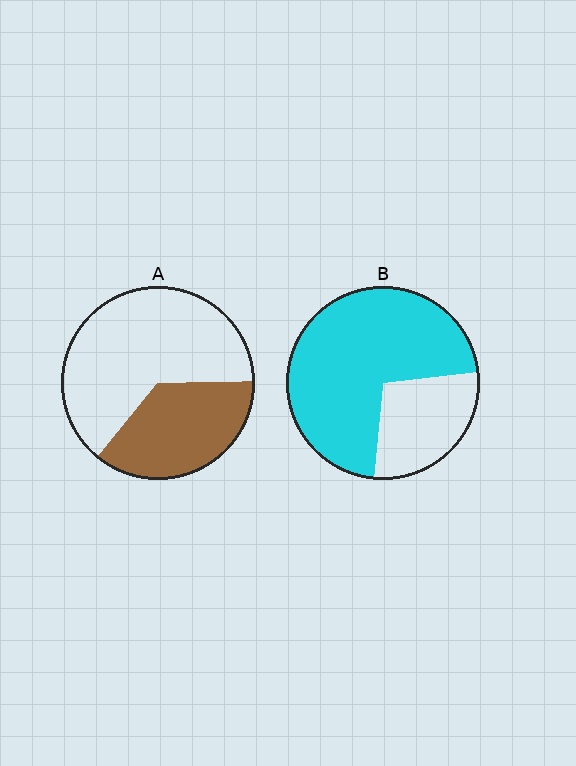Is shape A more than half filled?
No.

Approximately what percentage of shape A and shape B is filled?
A is approximately 35% and B is approximately 70%.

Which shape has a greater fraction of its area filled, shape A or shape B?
Shape B.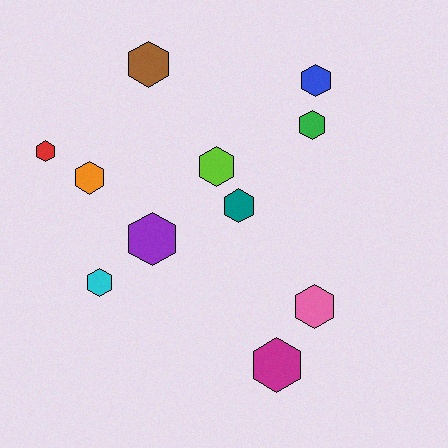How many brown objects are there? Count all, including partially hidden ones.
There is 1 brown object.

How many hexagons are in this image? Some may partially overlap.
There are 11 hexagons.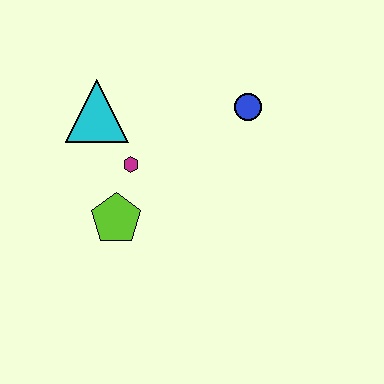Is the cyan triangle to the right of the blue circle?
No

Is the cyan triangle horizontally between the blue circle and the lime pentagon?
No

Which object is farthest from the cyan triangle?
The blue circle is farthest from the cyan triangle.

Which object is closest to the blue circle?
The magenta hexagon is closest to the blue circle.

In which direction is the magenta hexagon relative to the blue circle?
The magenta hexagon is to the left of the blue circle.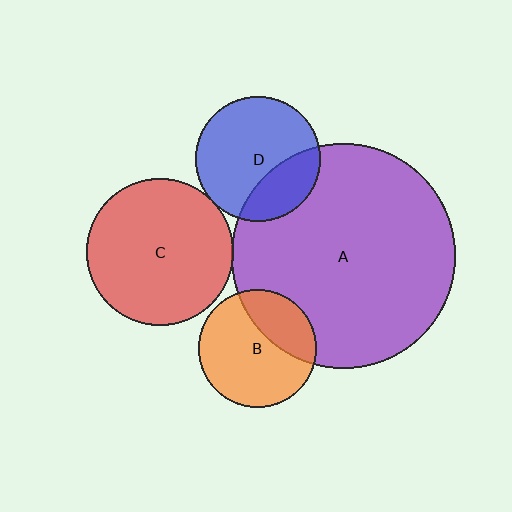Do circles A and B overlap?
Yes.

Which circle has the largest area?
Circle A (purple).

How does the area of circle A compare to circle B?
Approximately 3.6 times.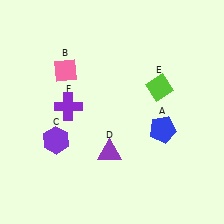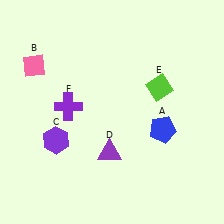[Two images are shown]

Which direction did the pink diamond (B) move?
The pink diamond (B) moved left.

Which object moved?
The pink diamond (B) moved left.